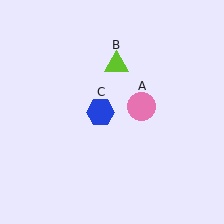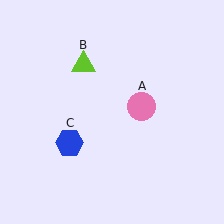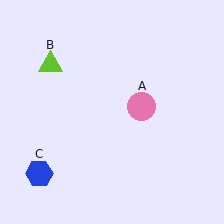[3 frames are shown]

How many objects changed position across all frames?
2 objects changed position: lime triangle (object B), blue hexagon (object C).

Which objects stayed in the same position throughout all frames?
Pink circle (object A) remained stationary.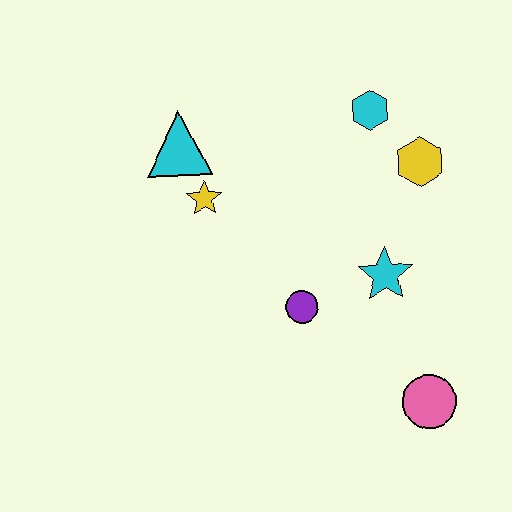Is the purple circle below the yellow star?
Yes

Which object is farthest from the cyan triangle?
The pink circle is farthest from the cyan triangle.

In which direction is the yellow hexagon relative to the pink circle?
The yellow hexagon is above the pink circle.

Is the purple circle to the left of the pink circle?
Yes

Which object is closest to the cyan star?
The purple circle is closest to the cyan star.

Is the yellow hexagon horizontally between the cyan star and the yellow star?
No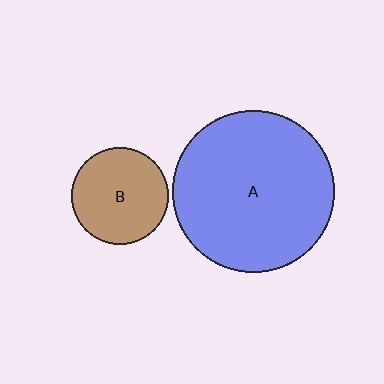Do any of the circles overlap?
No, none of the circles overlap.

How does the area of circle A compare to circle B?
Approximately 2.8 times.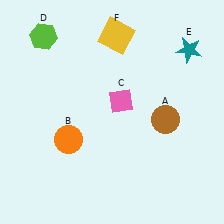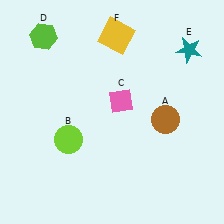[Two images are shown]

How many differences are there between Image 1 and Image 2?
There is 1 difference between the two images.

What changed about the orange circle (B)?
In Image 1, B is orange. In Image 2, it changed to lime.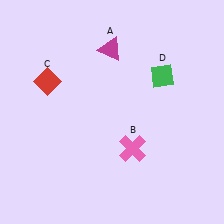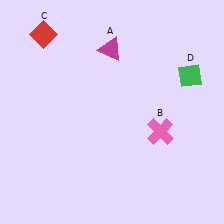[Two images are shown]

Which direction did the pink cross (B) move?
The pink cross (B) moved right.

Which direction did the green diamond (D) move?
The green diamond (D) moved right.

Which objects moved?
The objects that moved are: the pink cross (B), the red diamond (C), the green diamond (D).